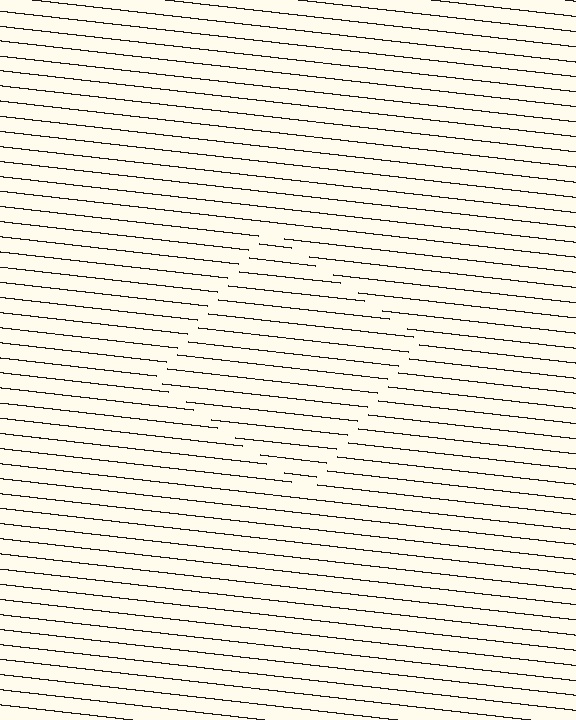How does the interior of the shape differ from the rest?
The interior of the shape contains the same grating, shifted by half a period — the contour is defined by the phase discontinuity where line-ends from the inner and outer gratings abut.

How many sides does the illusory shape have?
4 sides — the line-ends trace a square.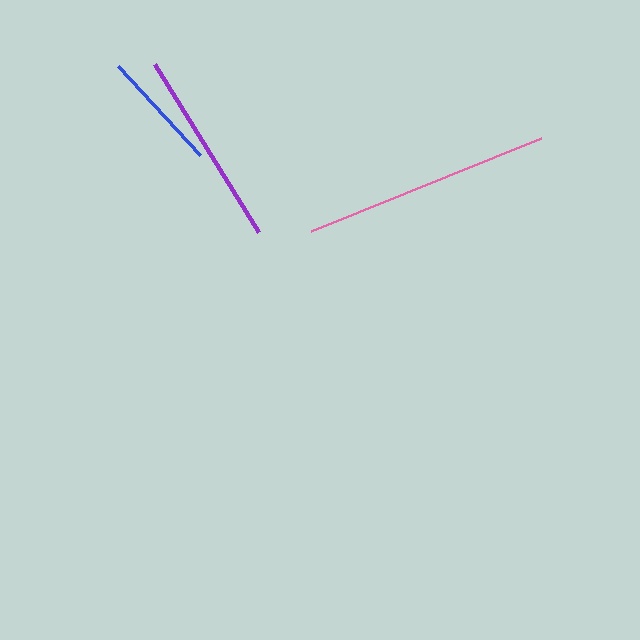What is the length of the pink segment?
The pink segment is approximately 248 pixels long.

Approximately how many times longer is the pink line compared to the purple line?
The pink line is approximately 1.3 times the length of the purple line.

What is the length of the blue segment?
The blue segment is approximately 121 pixels long.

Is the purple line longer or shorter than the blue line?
The purple line is longer than the blue line.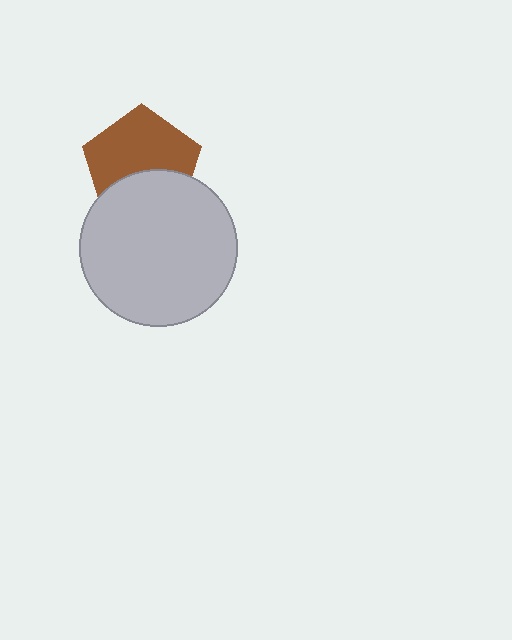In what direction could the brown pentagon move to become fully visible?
The brown pentagon could move up. That would shift it out from behind the light gray circle entirely.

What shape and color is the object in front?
The object in front is a light gray circle.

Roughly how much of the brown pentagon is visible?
About half of it is visible (roughly 62%).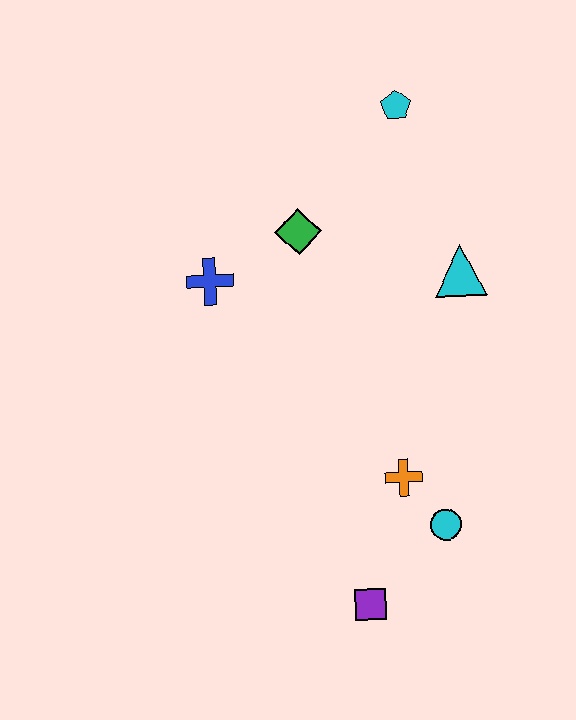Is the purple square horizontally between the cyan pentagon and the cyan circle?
No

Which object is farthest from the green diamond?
The purple square is farthest from the green diamond.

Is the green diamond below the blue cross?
No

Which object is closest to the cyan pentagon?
The green diamond is closest to the cyan pentagon.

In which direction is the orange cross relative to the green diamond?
The orange cross is below the green diamond.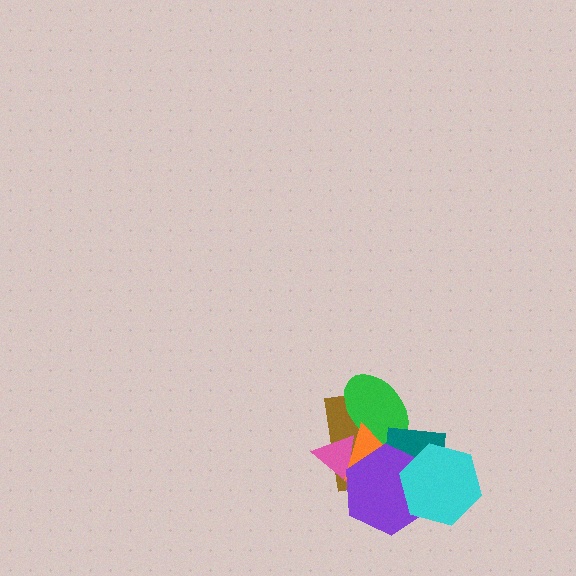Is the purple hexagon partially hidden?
Yes, it is partially covered by another shape.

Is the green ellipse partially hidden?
Yes, it is partially covered by another shape.